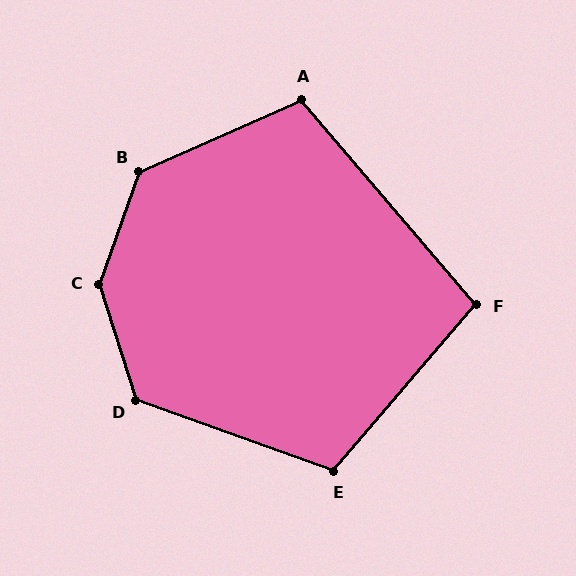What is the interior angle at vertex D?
Approximately 128 degrees (obtuse).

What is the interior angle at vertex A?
Approximately 106 degrees (obtuse).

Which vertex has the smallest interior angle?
F, at approximately 99 degrees.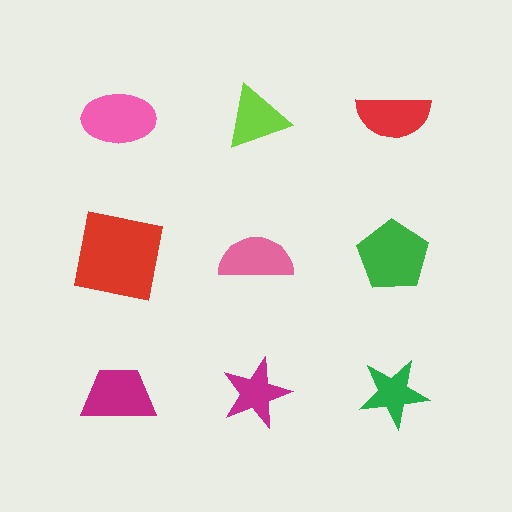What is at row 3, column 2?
A magenta star.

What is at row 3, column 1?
A magenta trapezoid.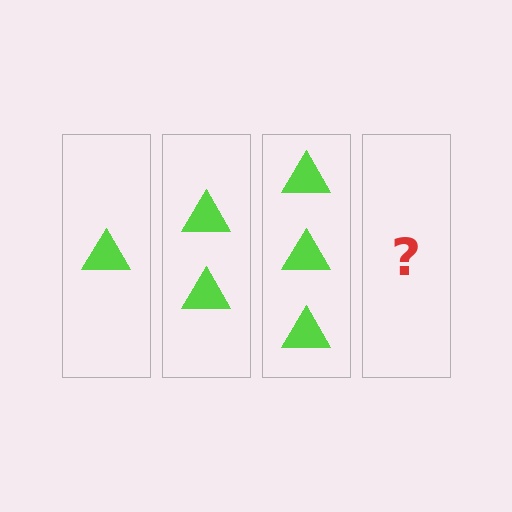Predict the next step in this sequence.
The next step is 4 triangles.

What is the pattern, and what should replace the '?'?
The pattern is that each step adds one more triangle. The '?' should be 4 triangles.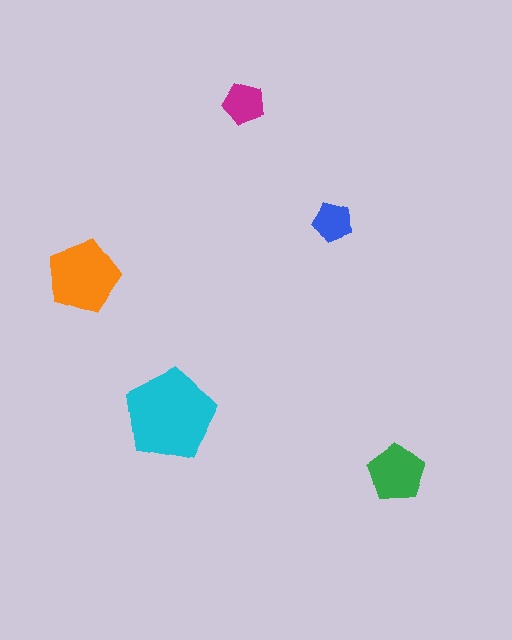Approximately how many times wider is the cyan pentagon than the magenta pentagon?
About 2 times wider.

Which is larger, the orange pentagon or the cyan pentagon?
The cyan one.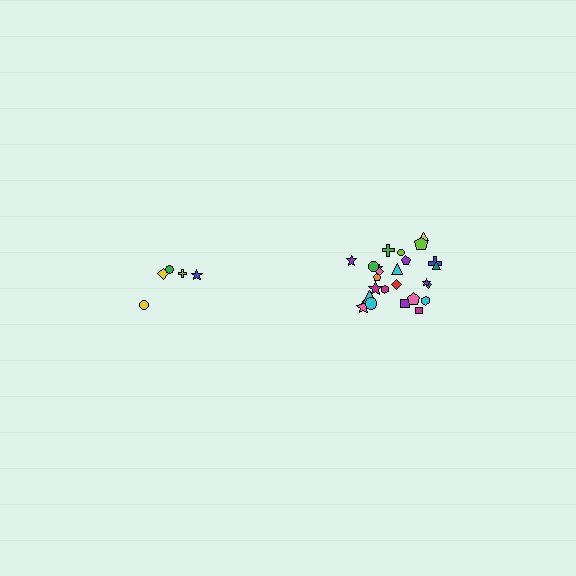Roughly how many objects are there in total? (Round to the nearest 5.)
Roughly 30 objects in total.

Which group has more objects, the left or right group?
The right group.